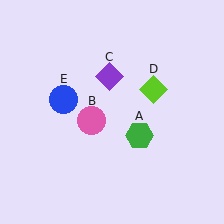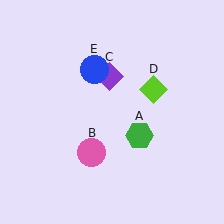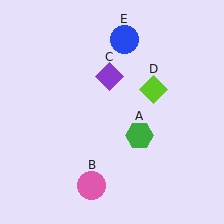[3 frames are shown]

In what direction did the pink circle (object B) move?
The pink circle (object B) moved down.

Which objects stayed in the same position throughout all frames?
Green hexagon (object A) and purple diamond (object C) and lime diamond (object D) remained stationary.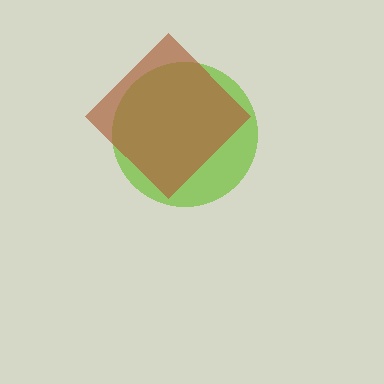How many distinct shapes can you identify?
There are 2 distinct shapes: a lime circle, a brown diamond.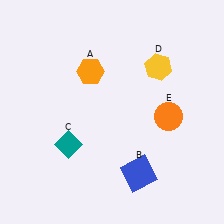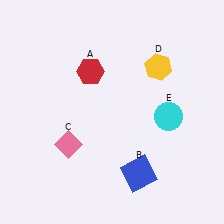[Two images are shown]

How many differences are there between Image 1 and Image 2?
There are 3 differences between the two images.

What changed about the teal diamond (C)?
In Image 1, C is teal. In Image 2, it changed to pink.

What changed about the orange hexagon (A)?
In Image 1, A is orange. In Image 2, it changed to red.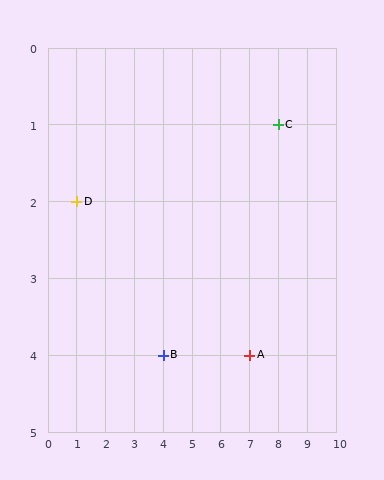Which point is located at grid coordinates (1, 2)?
Point D is at (1, 2).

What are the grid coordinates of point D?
Point D is at grid coordinates (1, 2).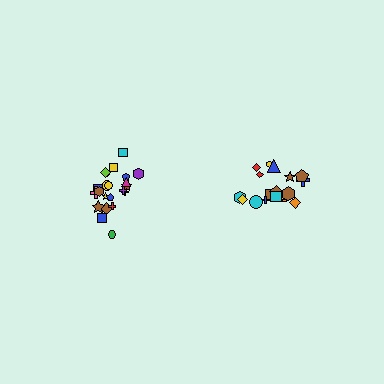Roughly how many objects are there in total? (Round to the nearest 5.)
Roughly 40 objects in total.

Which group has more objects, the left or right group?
The left group.